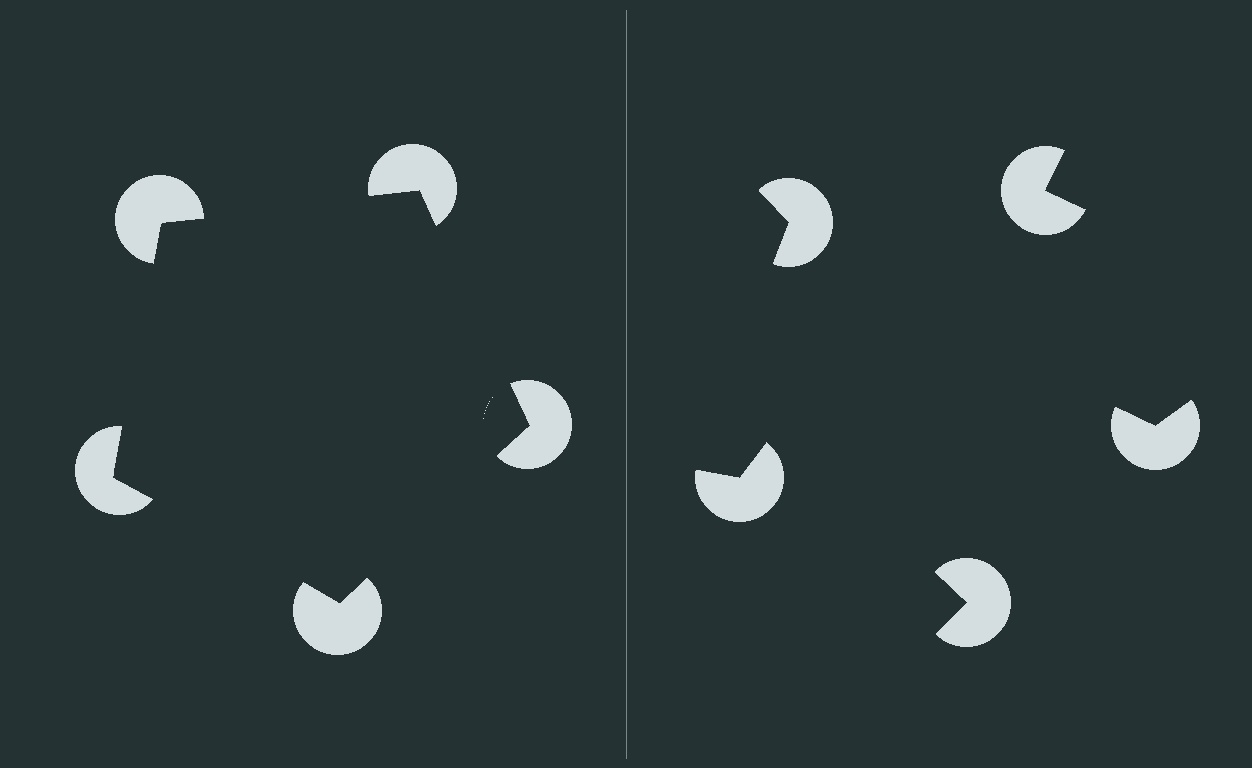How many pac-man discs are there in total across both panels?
10 — 5 on each side.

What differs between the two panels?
The pac-man discs are positioned identically on both sides; only the wedge orientations differ. On the left they align to a pentagon; on the right they are misaligned.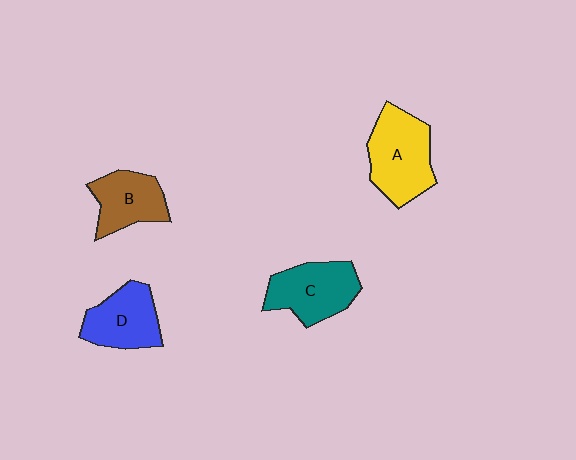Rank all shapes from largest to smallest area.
From largest to smallest: A (yellow), C (teal), D (blue), B (brown).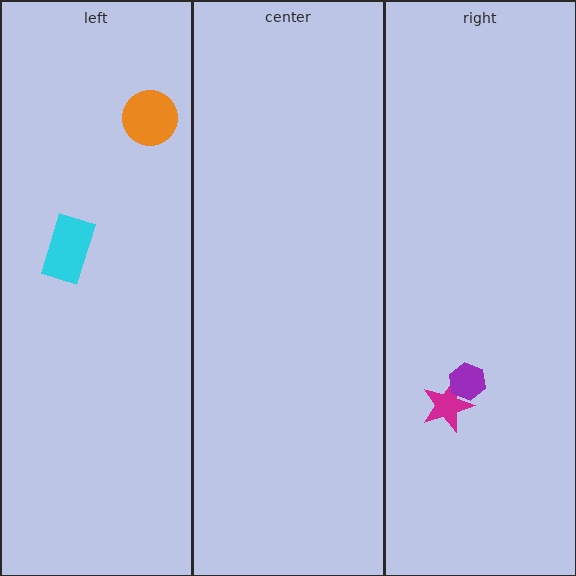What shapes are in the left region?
The cyan rectangle, the orange circle.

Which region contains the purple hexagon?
The right region.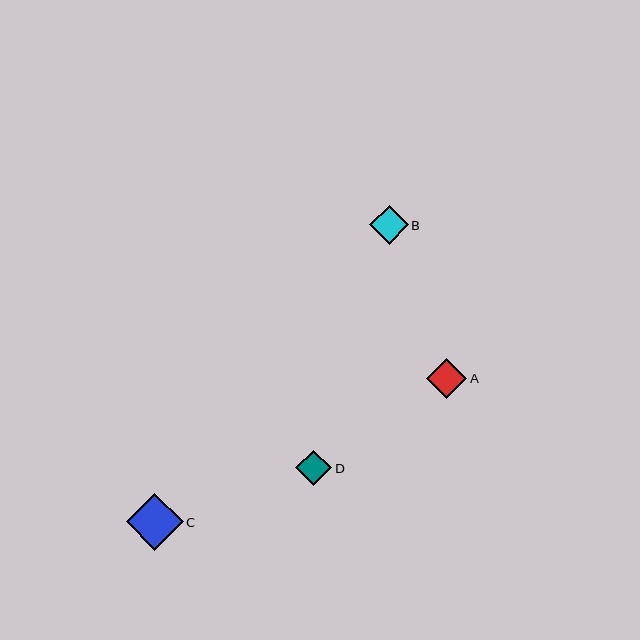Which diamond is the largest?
Diamond C is the largest with a size of approximately 56 pixels.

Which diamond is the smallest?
Diamond D is the smallest with a size of approximately 36 pixels.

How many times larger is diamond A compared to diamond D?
Diamond A is approximately 1.1 times the size of diamond D.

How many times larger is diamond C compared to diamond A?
Diamond C is approximately 1.4 times the size of diamond A.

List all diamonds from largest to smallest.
From largest to smallest: C, A, B, D.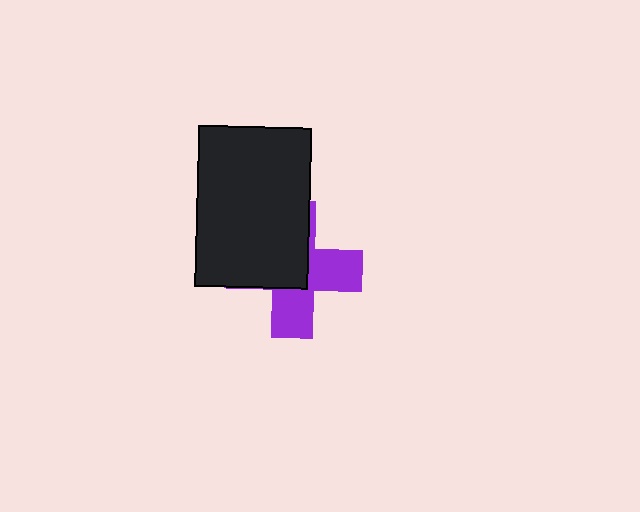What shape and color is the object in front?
The object in front is a black rectangle.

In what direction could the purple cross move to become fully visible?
The purple cross could move toward the lower-right. That would shift it out from behind the black rectangle entirely.